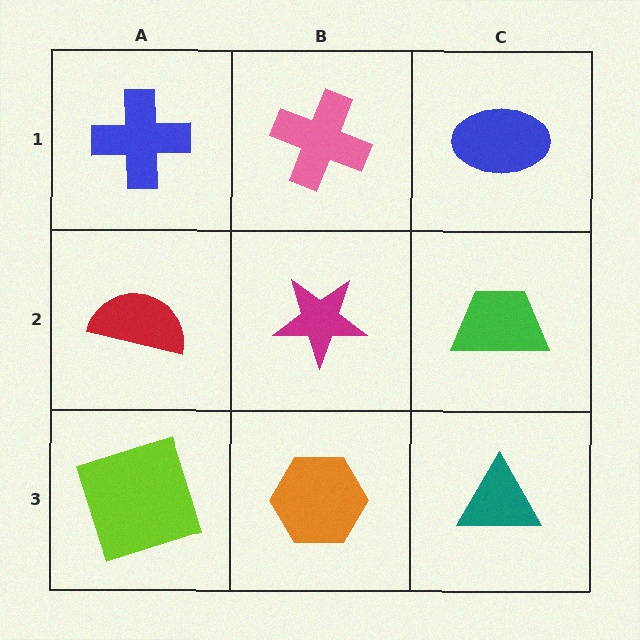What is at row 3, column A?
A lime square.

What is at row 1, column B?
A pink cross.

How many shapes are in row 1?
3 shapes.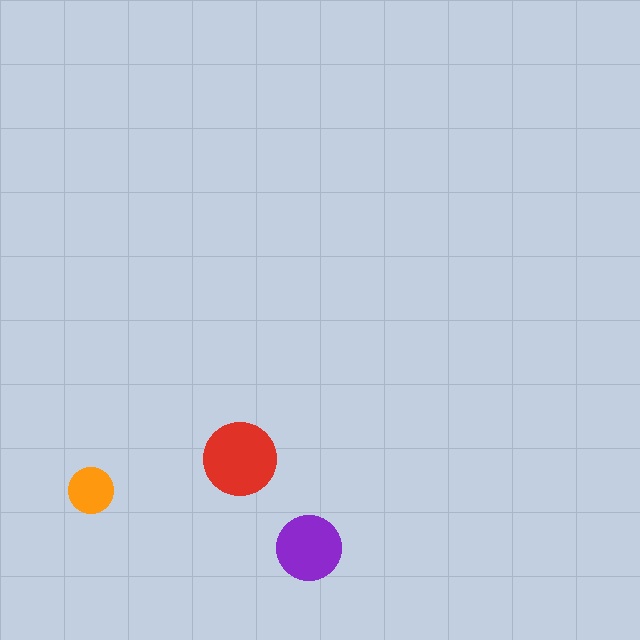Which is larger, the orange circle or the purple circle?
The purple one.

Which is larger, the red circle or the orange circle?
The red one.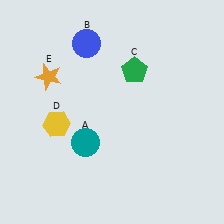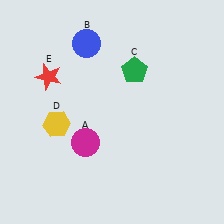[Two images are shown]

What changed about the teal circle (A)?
In Image 1, A is teal. In Image 2, it changed to magenta.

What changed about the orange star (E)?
In Image 1, E is orange. In Image 2, it changed to red.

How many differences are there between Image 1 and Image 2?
There are 2 differences between the two images.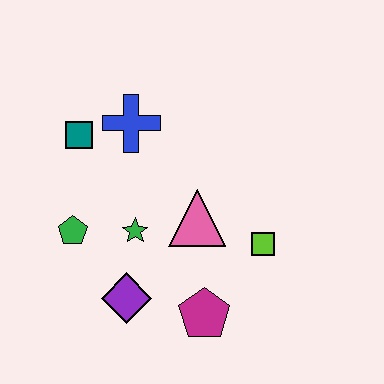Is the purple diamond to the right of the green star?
No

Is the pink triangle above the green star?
Yes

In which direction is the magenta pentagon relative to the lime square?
The magenta pentagon is below the lime square.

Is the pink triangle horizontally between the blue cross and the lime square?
Yes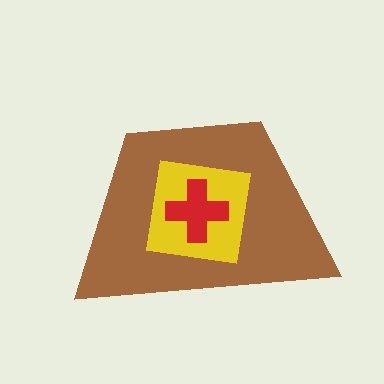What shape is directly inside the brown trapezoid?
The yellow square.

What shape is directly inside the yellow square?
The red cross.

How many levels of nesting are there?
3.